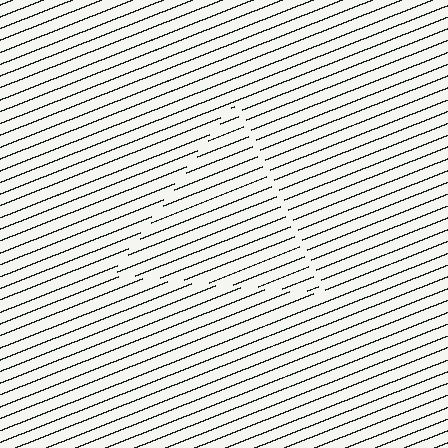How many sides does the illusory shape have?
3 sides — the line-ends trace a triangle.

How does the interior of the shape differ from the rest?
The interior of the shape contains the same grating, shifted by half a period — the contour is defined by the phase discontinuity where line-ends from the inner and outer gratings abut.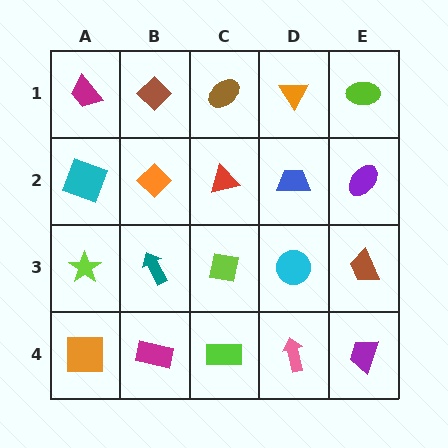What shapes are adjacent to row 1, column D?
A blue trapezoid (row 2, column D), a brown ellipse (row 1, column C), a lime ellipse (row 1, column E).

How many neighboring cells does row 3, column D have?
4.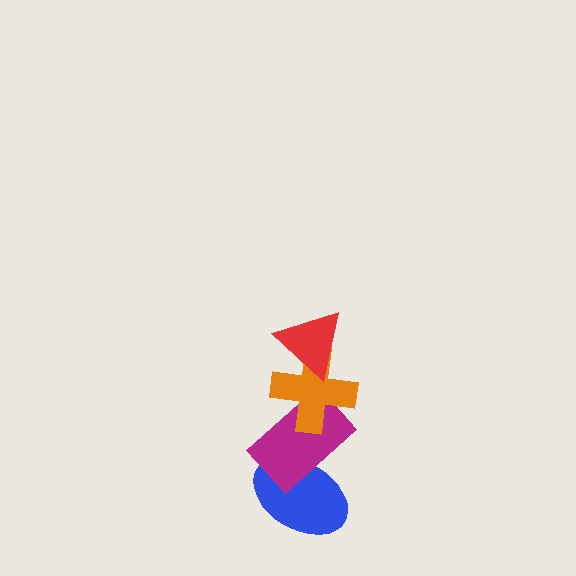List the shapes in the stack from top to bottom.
From top to bottom: the red triangle, the orange cross, the magenta rectangle, the blue ellipse.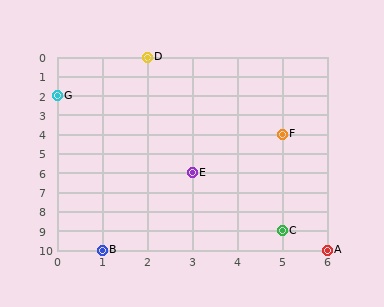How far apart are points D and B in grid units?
Points D and B are 1 column and 10 rows apart (about 10.0 grid units diagonally).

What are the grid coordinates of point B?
Point B is at grid coordinates (1, 10).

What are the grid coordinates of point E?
Point E is at grid coordinates (3, 6).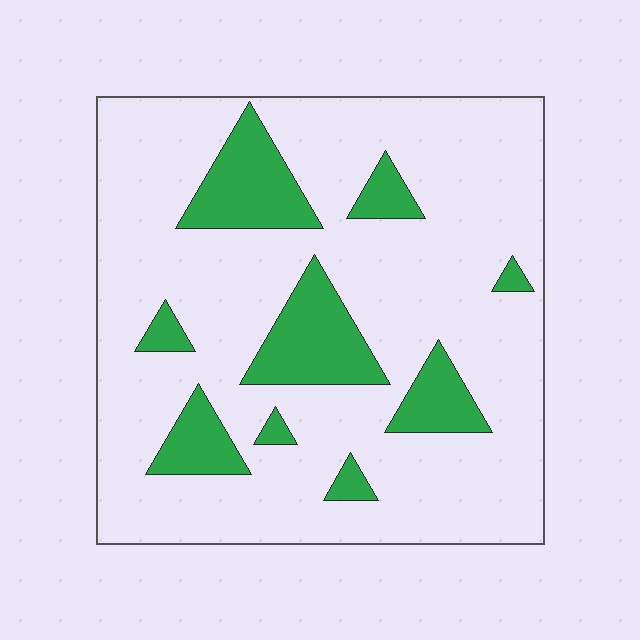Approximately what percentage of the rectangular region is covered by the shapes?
Approximately 20%.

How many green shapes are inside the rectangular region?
9.